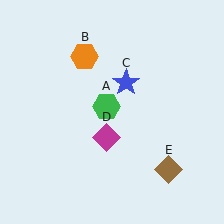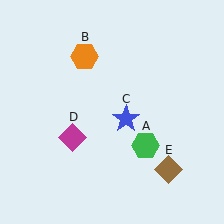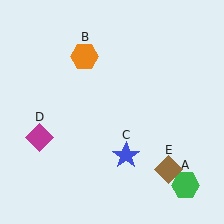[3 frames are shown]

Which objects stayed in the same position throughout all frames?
Orange hexagon (object B) and brown diamond (object E) remained stationary.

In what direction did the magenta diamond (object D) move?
The magenta diamond (object D) moved left.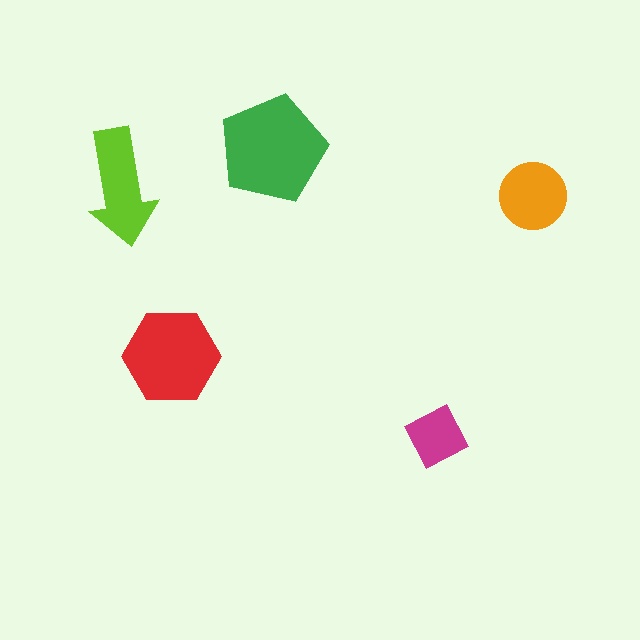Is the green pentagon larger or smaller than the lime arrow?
Larger.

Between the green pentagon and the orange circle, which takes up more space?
The green pentagon.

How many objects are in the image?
There are 5 objects in the image.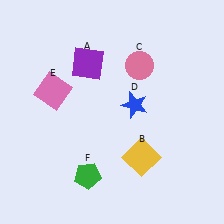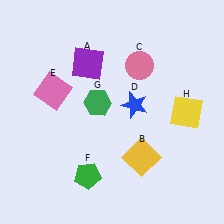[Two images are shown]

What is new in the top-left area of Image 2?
A green hexagon (G) was added in the top-left area of Image 2.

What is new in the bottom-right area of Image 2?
A yellow square (H) was added in the bottom-right area of Image 2.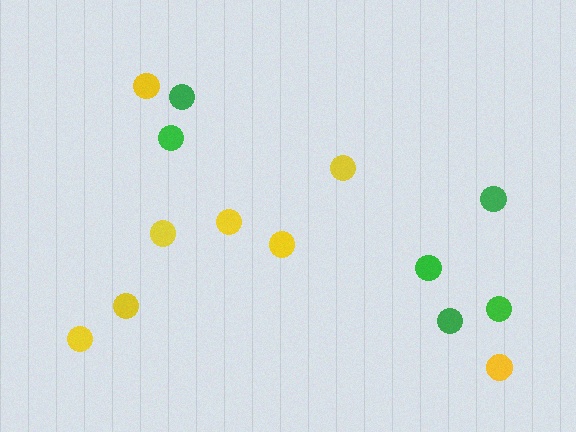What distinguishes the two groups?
There are 2 groups: one group of yellow circles (8) and one group of green circles (6).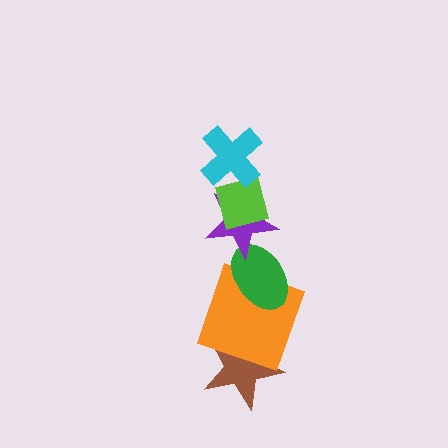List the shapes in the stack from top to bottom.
From top to bottom: the cyan cross, the lime diamond, the purple star, the green ellipse, the orange square, the brown star.